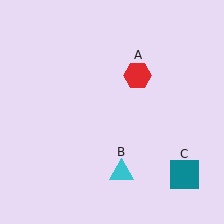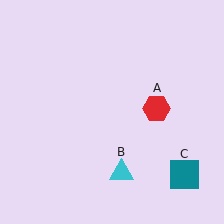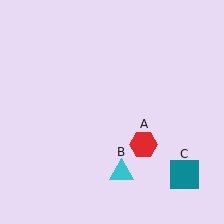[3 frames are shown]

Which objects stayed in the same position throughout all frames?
Cyan triangle (object B) and teal square (object C) remained stationary.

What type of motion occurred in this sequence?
The red hexagon (object A) rotated clockwise around the center of the scene.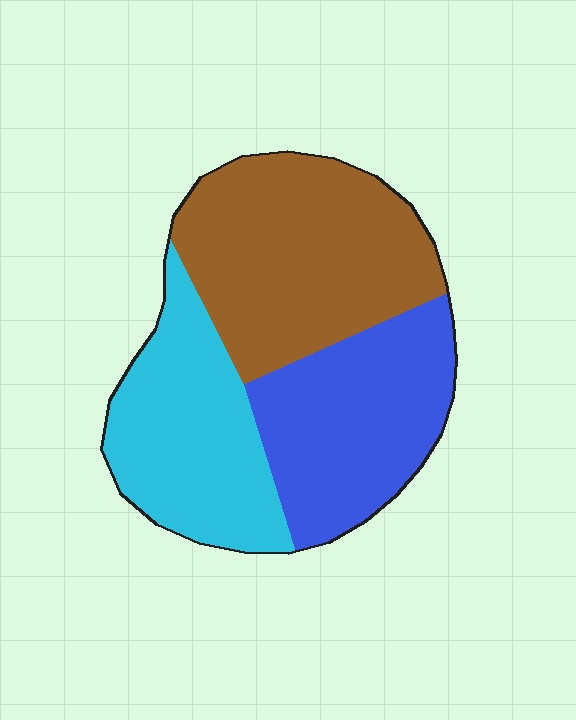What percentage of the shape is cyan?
Cyan takes up about one third (1/3) of the shape.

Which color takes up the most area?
Brown, at roughly 40%.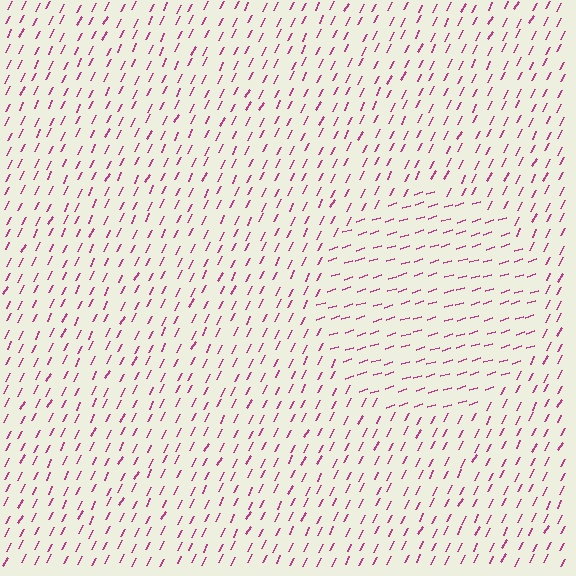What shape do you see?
I see a circle.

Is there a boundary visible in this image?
Yes, there is a texture boundary formed by a change in line orientation.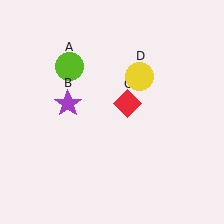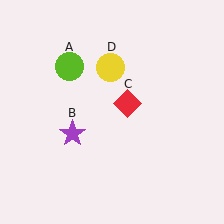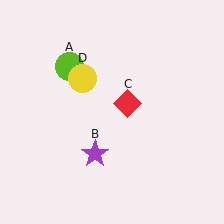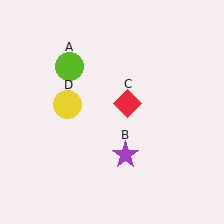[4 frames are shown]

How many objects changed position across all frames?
2 objects changed position: purple star (object B), yellow circle (object D).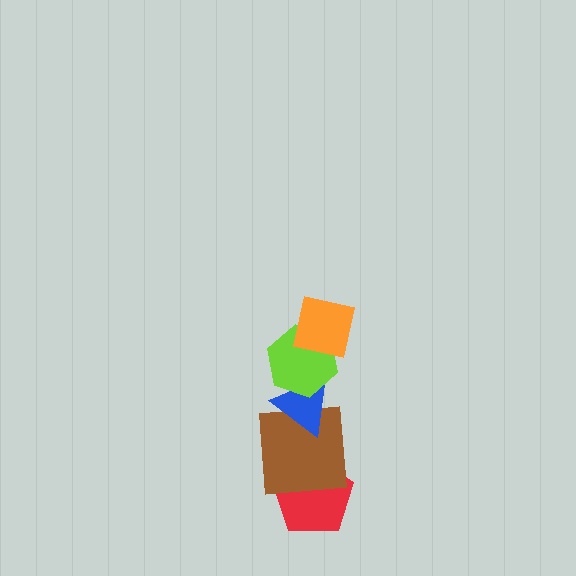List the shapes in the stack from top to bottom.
From top to bottom: the orange square, the lime hexagon, the blue triangle, the brown square, the red pentagon.